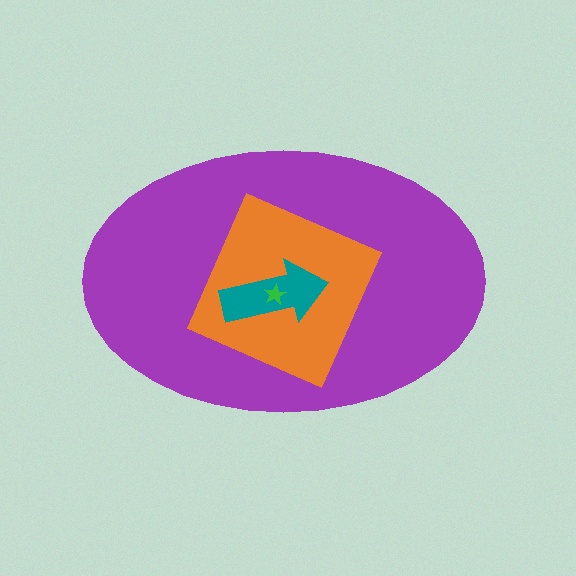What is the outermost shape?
The purple ellipse.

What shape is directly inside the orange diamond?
The teal arrow.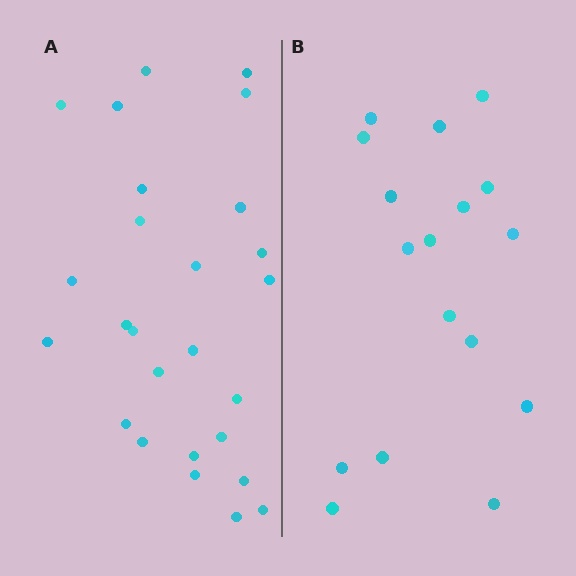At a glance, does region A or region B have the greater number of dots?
Region A (the left region) has more dots.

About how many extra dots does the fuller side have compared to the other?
Region A has roughly 8 or so more dots than region B.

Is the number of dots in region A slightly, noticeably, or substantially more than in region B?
Region A has substantially more. The ratio is roughly 1.5 to 1.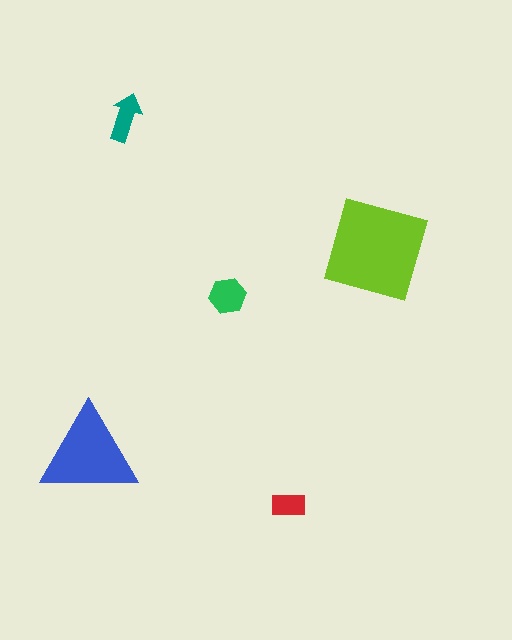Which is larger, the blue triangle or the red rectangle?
The blue triangle.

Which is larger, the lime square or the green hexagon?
The lime square.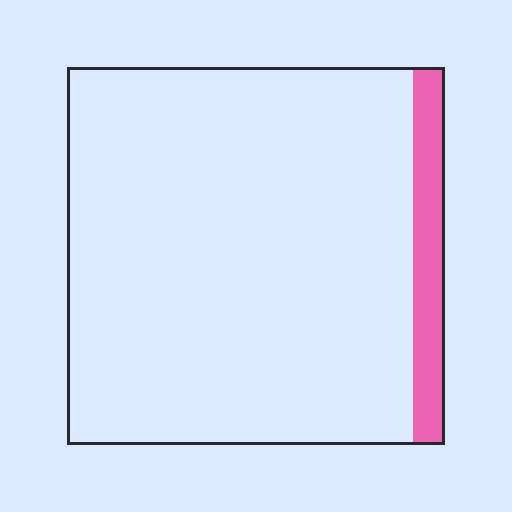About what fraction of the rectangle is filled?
About one tenth (1/10).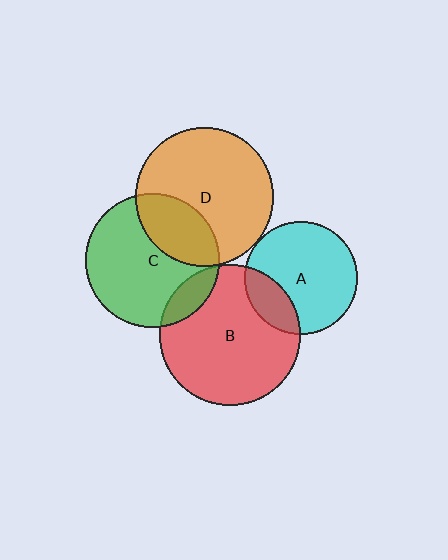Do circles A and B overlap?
Yes.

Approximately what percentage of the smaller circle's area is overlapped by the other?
Approximately 20%.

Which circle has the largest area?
Circle B (red).